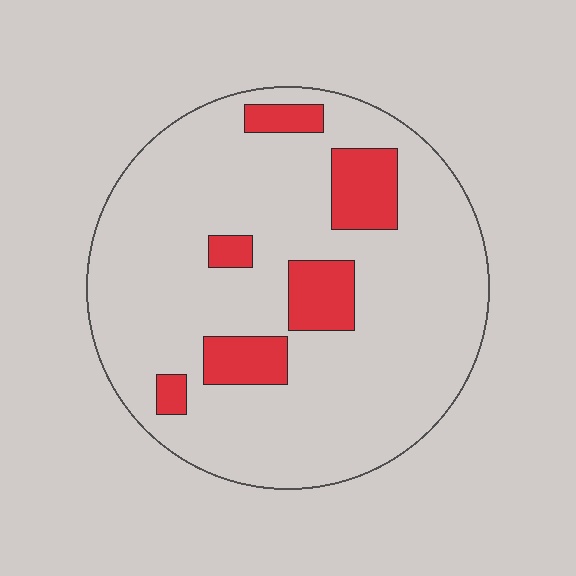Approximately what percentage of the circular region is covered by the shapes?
Approximately 15%.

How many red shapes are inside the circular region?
6.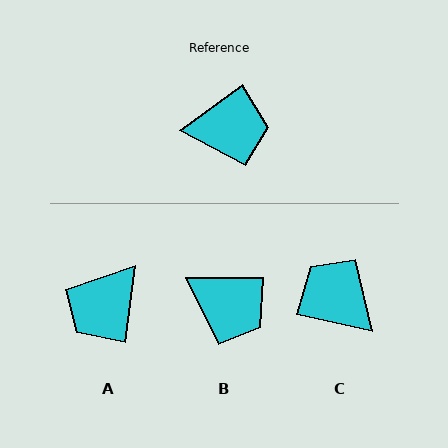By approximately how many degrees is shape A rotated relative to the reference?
Approximately 133 degrees clockwise.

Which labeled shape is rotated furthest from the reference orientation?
A, about 133 degrees away.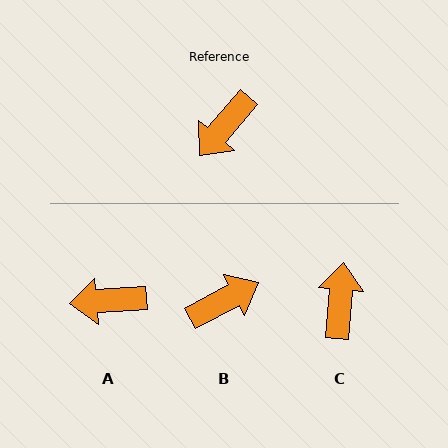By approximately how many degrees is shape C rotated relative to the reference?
Approximately 145 degrees clockwise.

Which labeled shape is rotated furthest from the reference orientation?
B, about 158 degrees away.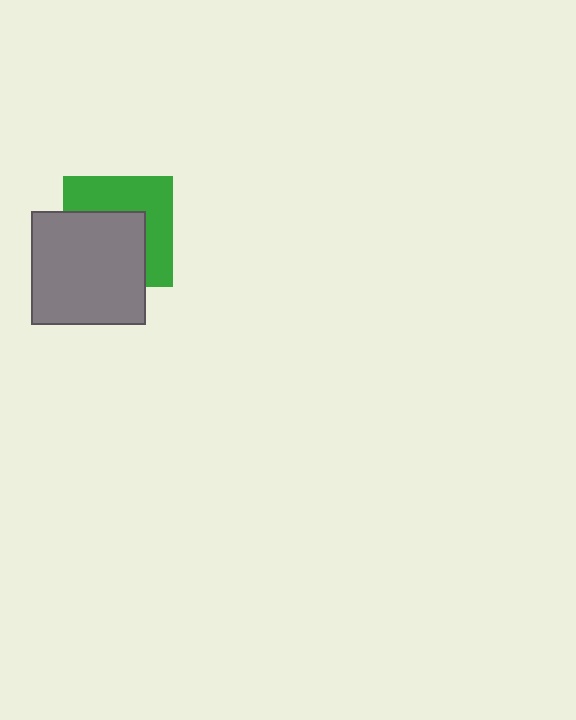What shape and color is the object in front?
The object in front is a gray square.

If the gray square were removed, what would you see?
You would see the complete green square.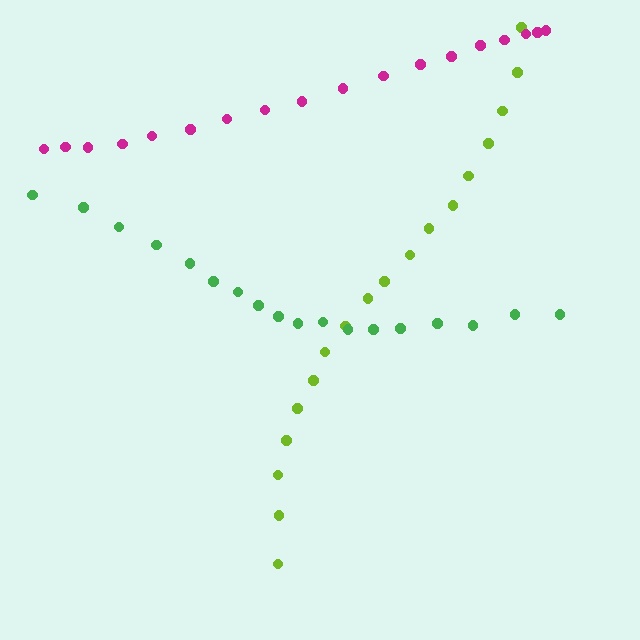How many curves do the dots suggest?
There are 3 distinct paths.